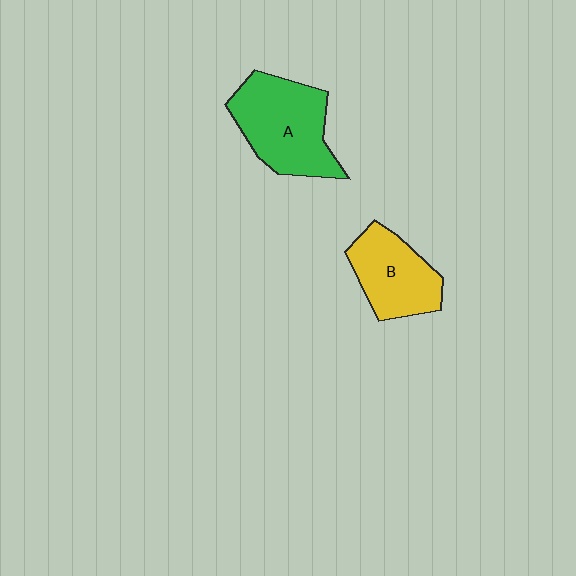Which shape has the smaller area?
Shape B (yellow).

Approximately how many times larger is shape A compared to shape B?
Approximately 1.3 times.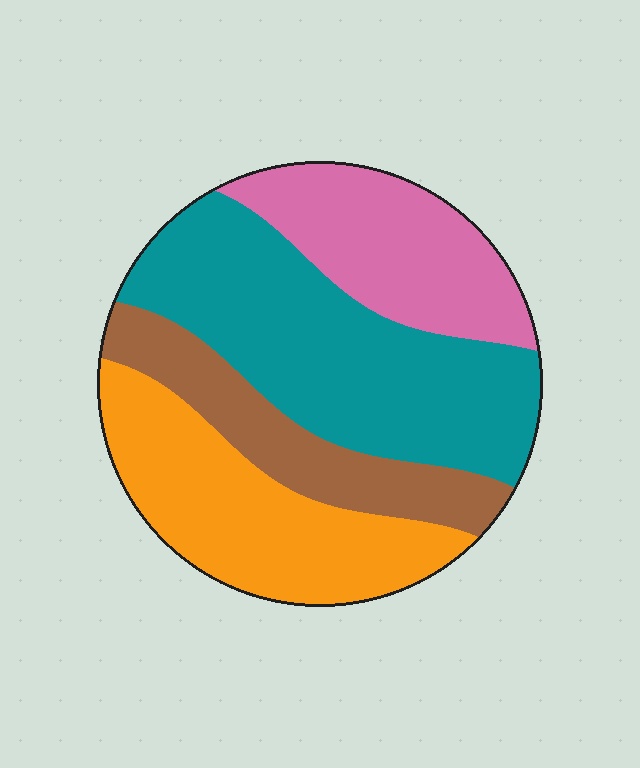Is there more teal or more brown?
Teal.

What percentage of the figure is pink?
Pink takes up about one fifth (1/5) of the figure.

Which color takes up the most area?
Teal, at roughly 35%.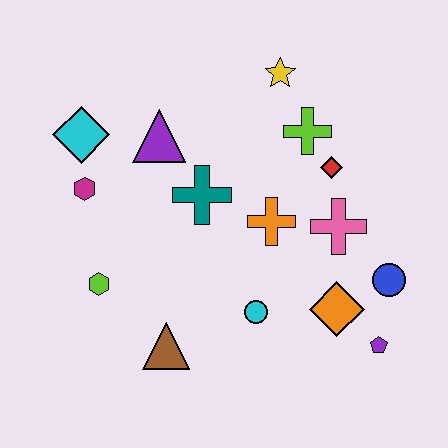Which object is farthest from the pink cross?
The cyan diamond is farthest from the pink cross.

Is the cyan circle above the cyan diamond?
No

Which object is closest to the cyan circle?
The orange diamond is closest to the cyan circle.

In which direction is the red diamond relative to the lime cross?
The red diamond is below the lime cross.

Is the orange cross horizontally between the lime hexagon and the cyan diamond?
No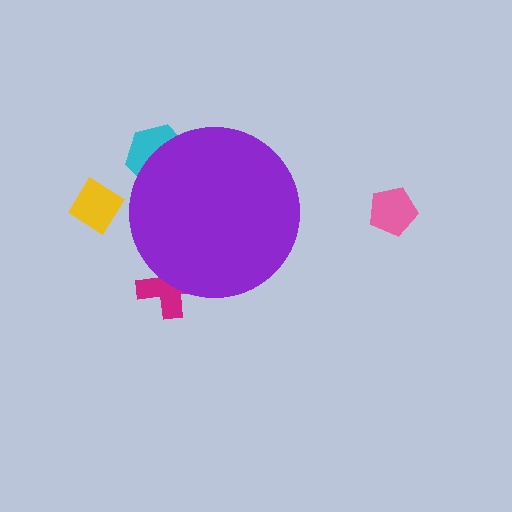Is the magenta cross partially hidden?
Yes, the magenta cross is partially hidden behind the purple circle.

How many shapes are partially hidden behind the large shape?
2 shapes are partially hidden.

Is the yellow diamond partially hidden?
No, the yellow diamond is fully visible.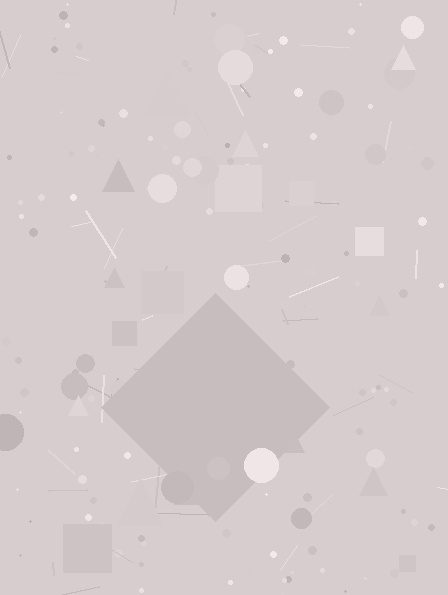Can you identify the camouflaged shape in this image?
The camouflaged shape is a diamond.